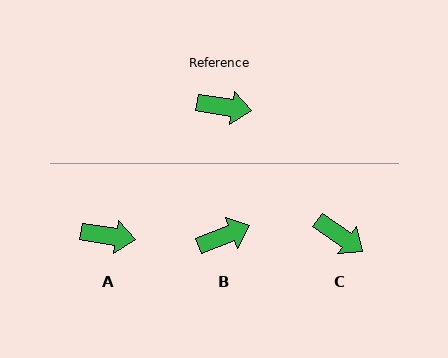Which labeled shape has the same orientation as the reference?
A.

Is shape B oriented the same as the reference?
No, it is off by about 30 degrees.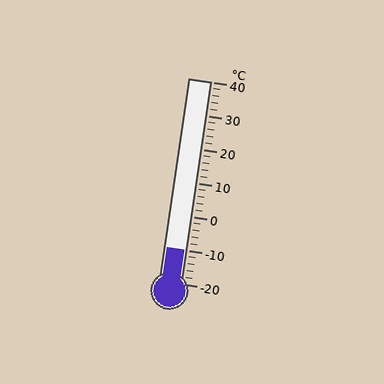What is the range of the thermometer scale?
The thermometer scale ranges from -20°C to 40°C.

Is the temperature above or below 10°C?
The temperature is below 10°C.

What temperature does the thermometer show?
The thermometer shows approximately -10°C.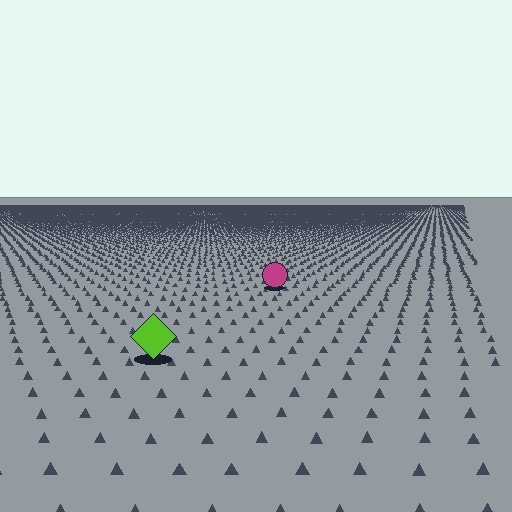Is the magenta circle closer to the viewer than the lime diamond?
No. The lime diamond is closer — you can tell from the texture gradient: the ground texture is coarser near it.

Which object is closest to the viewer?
The lime diamond is closest. The texture marks near it are larger and more spread out.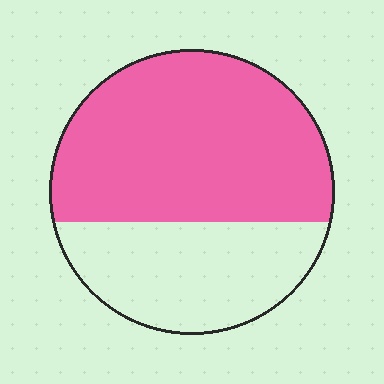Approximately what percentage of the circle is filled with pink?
Approximately 65%.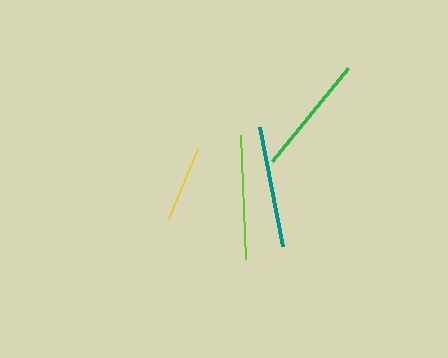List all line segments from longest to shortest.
From longest to shortest: lime, teal, green, yellow.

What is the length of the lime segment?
The lime segment is approximately 124 pixels long.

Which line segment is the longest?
The lime line is the longest at approximately 124 pixels.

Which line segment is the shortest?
The yellow line is the shortest at approximately 75 pixels.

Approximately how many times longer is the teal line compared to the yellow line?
The teal line is approximately 1.6 times the length of the yellow line.